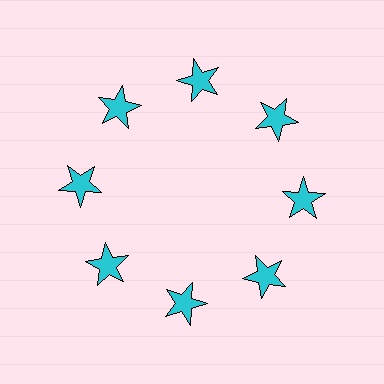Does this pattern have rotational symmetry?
Yes, this pattern has 8-fold rotational symmetry. It looks the same after rotating 45 degrees around the center.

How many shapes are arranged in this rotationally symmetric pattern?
There are 8 shapes, arranged in 8 groups of 1.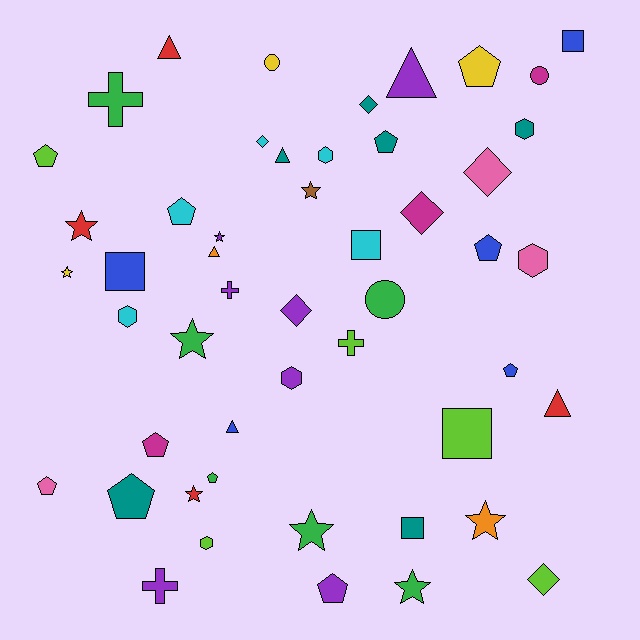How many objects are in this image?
There are 50 objects.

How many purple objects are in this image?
There are 7 purple objects.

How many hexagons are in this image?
There are 6 hexagons.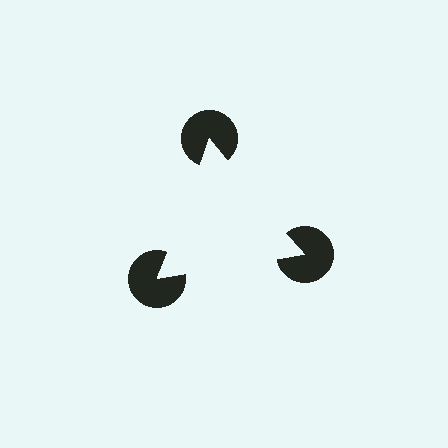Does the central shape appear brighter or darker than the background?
It typically appears slightly brighter than the background, even though no actual brightness change is drawn.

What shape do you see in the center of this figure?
An illusory triangle — its edges are inferred from the aligned wedge cuts in the pac-man discs, not physically drawn.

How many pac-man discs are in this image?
There are 3 — one at each vertex of the illusory triangle.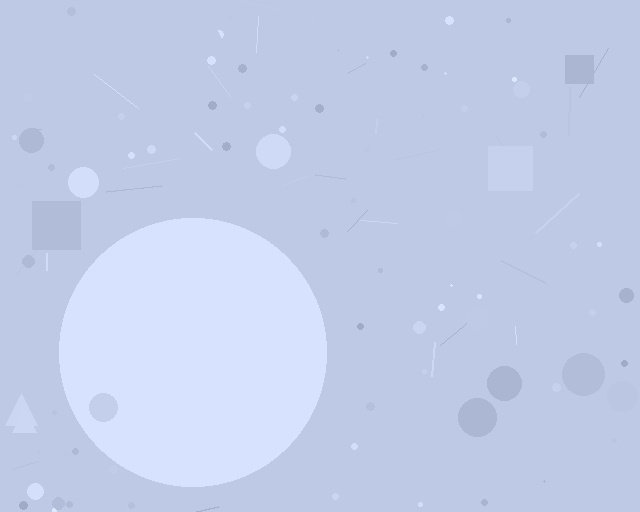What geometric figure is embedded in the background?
A circle is embedded in the background.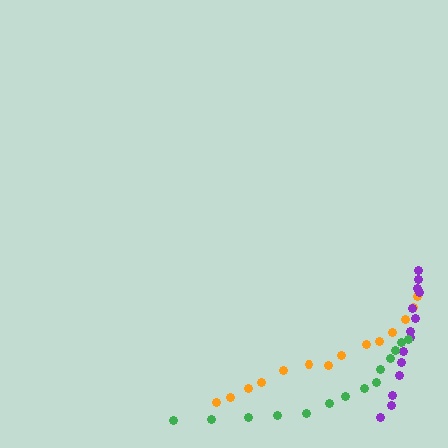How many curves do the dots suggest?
There are 3 distinct paths.